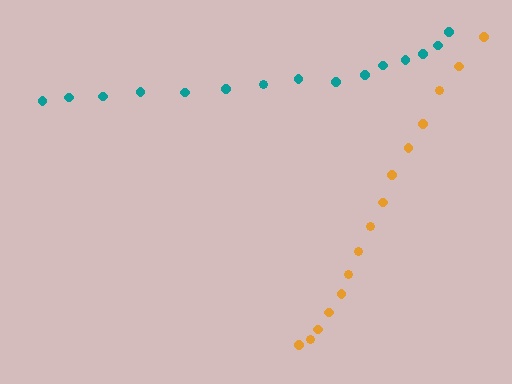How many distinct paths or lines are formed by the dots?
There are 2 distinct paths.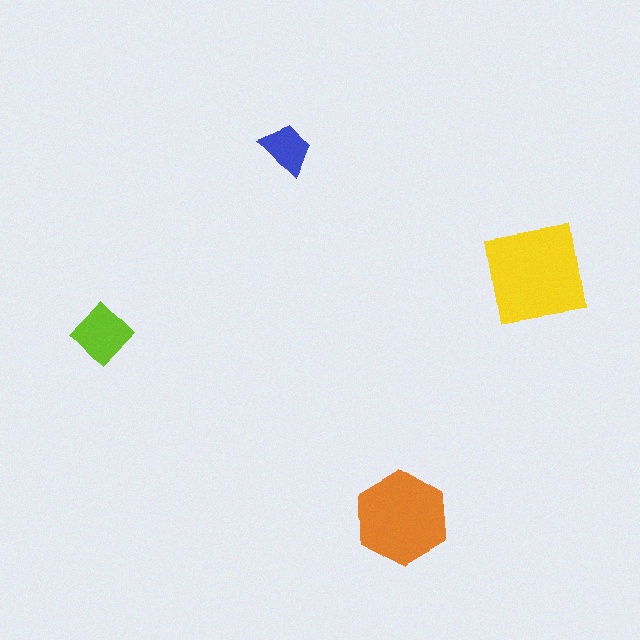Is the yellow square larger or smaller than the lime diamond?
Larger.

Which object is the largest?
The yellow square.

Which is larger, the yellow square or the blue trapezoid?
The yellow square.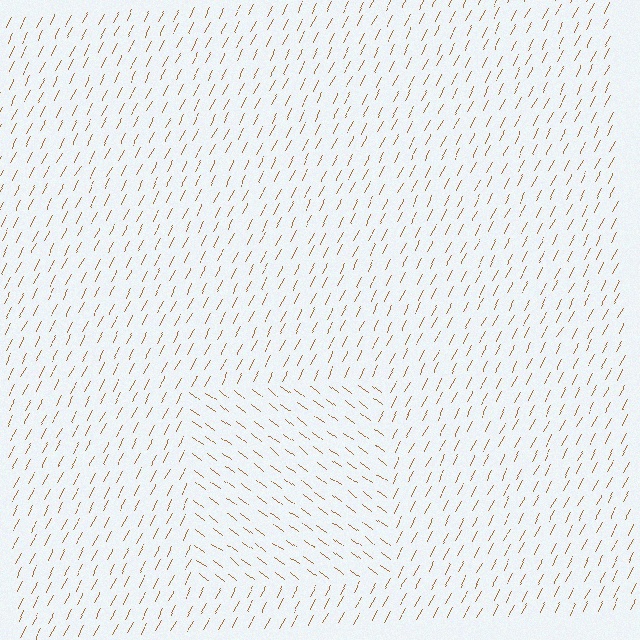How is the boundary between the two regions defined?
The boundary is defined purely by a change in line orientation (approximately 81 degrees difference). All lines are the same color and thickness.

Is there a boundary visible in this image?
Yes, there is a texture boundary formed by a change in line orientation.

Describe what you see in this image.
The image is filled with small brown line segments. A rectangle region in the image has lines oriented differently from the surrounding lines, creating a visible texture boundary.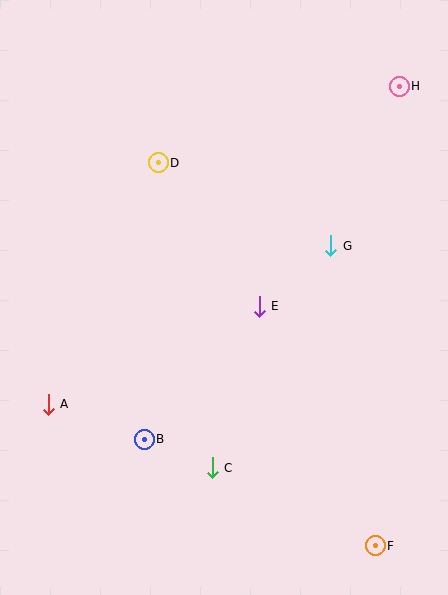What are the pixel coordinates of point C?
Point C is at (212, 468).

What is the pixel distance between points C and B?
The distance between C and B is 74 pixels.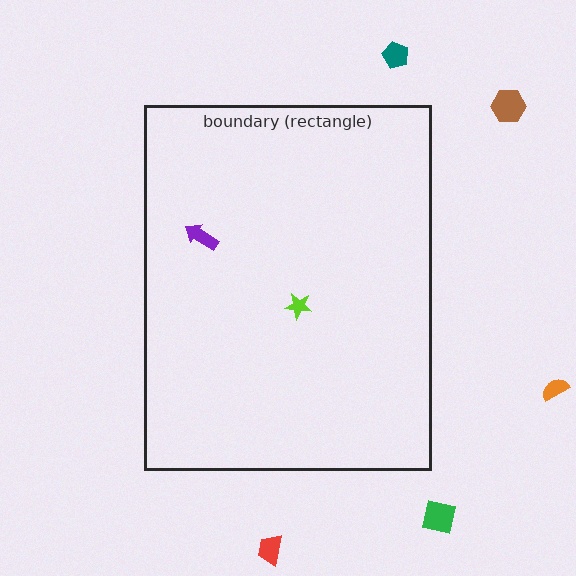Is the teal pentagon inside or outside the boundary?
Outside.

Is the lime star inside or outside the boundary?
Inside.